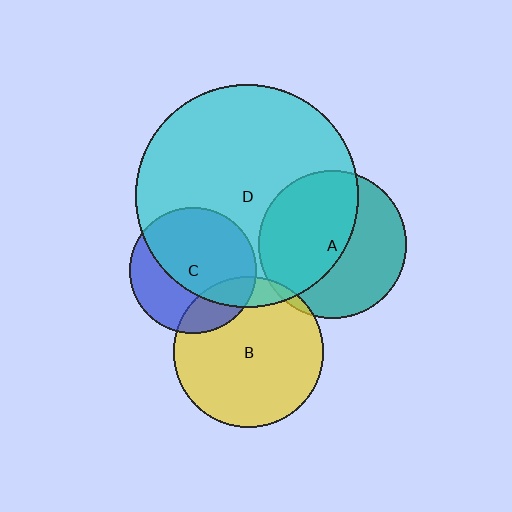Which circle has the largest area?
Circle D (cyan).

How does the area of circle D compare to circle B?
Approximately 2.2 times.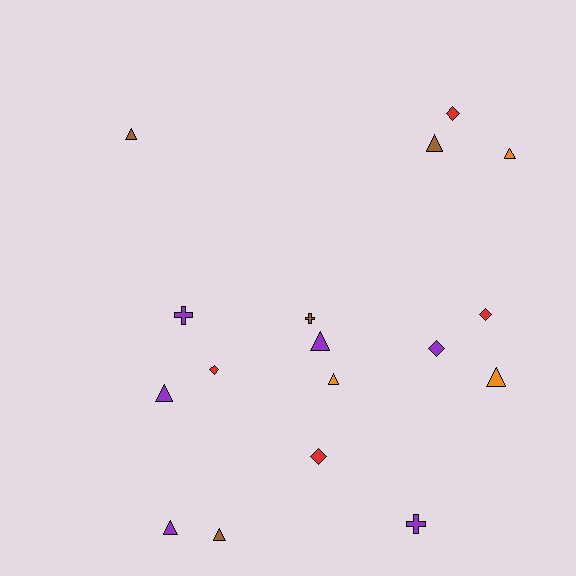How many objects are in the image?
There are 17 objects.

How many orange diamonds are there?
There are no orange diamonds.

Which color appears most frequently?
Purple, with 6 objects.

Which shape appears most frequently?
Triangle, with 9 objects.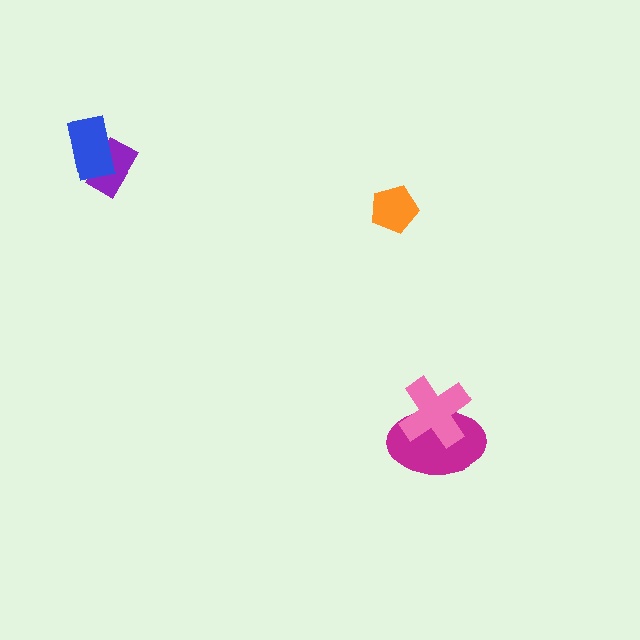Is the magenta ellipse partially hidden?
Yes, it is partially covered by another shape.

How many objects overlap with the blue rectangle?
1 object overlaps with the blue rectangle.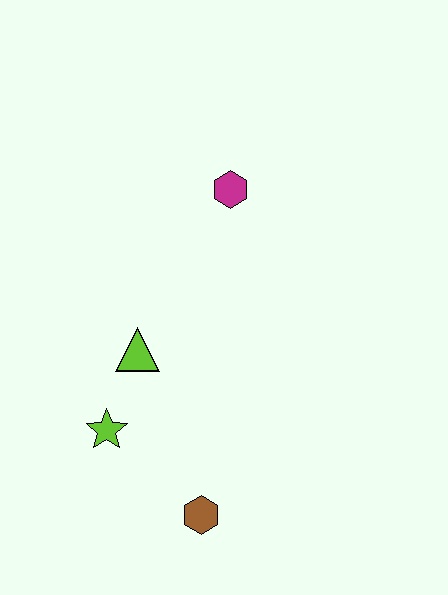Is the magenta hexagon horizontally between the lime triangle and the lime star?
No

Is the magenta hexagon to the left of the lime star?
No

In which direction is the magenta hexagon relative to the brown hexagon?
The magenta hexagon is above the brown hexagon.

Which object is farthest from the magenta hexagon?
The brown hexagon is farthest from the magenta hexagon.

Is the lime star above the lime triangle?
No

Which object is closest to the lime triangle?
The lime star is closest to the lime triangle.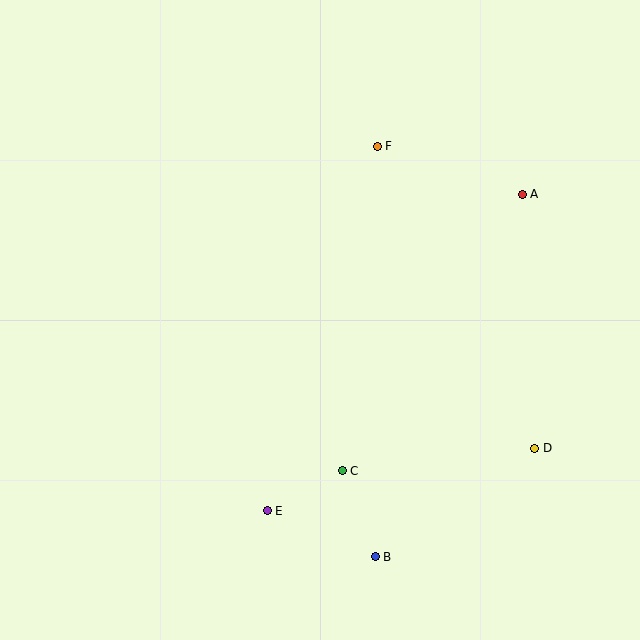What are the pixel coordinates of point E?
Point E is at (267, 511).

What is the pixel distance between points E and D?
The distance between E and D is 275 pixels.